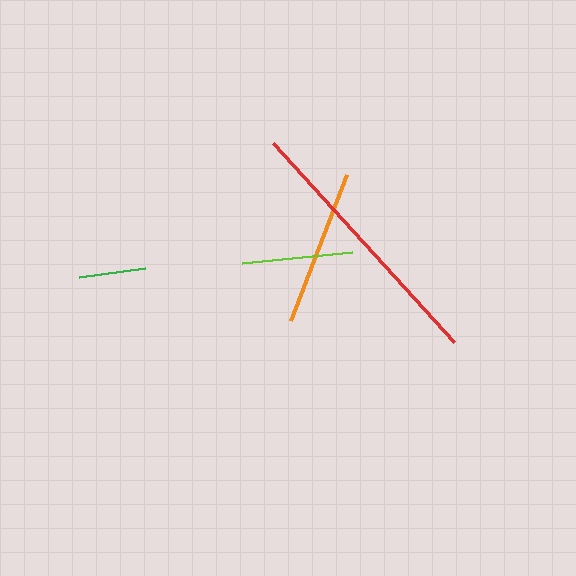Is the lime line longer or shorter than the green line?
The lime line is longer than the green line.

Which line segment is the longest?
The red line is the longest at approximately 270 pixels.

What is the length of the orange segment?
The orange segment is approximately 157 pixels long.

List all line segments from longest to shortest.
From longest to shortest: red, orange, lime, green.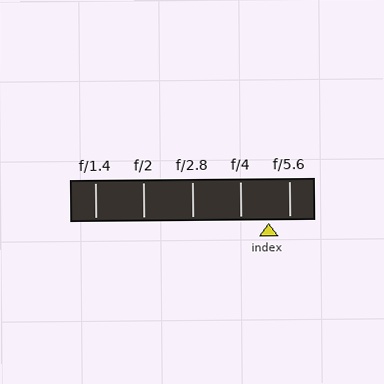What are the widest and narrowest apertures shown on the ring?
The widest aperture shown is f/1.4 and the narrowest is f/5.6.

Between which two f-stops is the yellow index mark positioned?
The index mark is between f/4 and f/5.6.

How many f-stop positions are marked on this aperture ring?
There are 5 f-stop positions marked.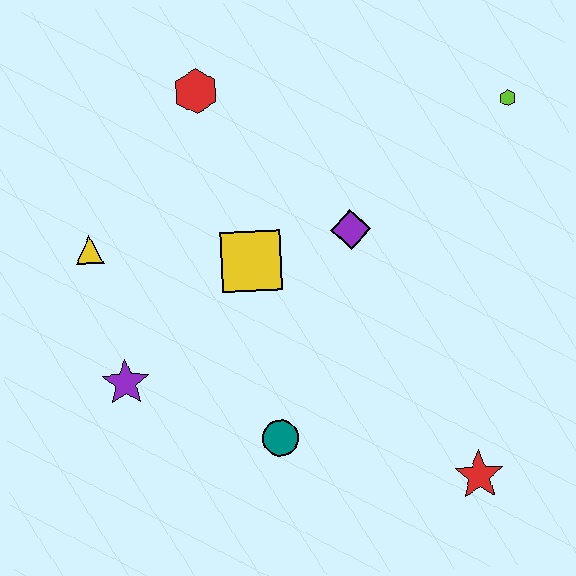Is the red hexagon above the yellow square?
Yes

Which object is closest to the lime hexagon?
The purple diamond is closest to the lime hexagon.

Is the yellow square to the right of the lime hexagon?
No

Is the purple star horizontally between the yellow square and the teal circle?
No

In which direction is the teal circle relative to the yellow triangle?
The teal circle is below the yellow triangle.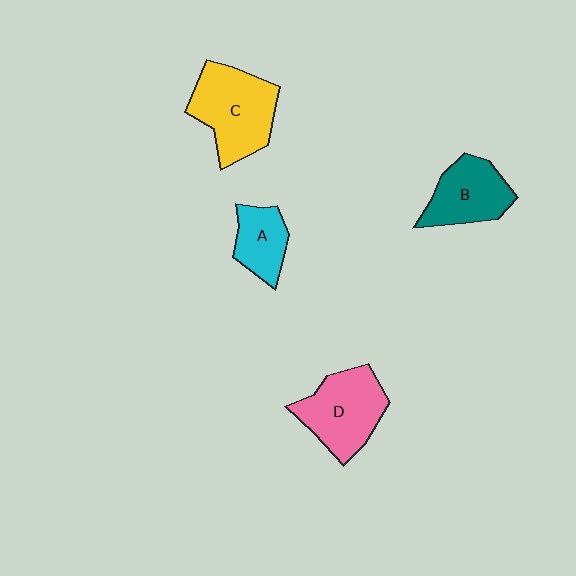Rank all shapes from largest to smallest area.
From largest to smallest: C (yellow), D (pink), B (teal), A (cyan).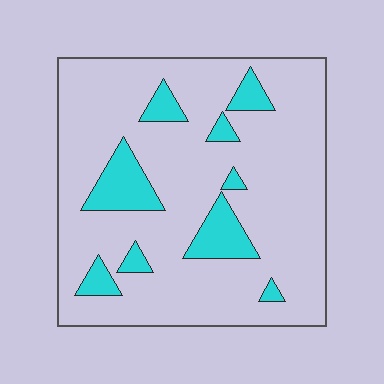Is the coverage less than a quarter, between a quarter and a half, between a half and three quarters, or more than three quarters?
Less than a quarter.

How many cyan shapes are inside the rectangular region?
9.